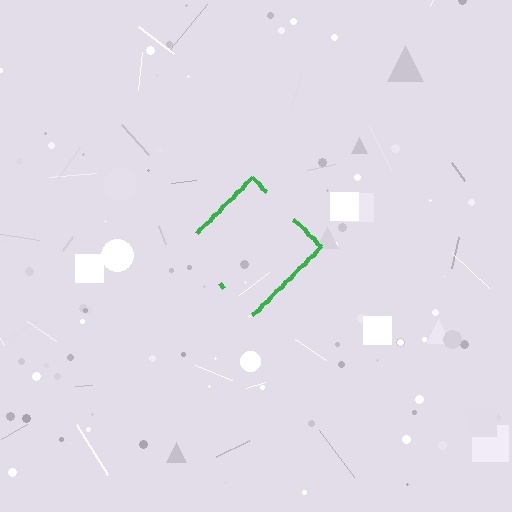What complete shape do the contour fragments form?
The contour fragments form a diamond.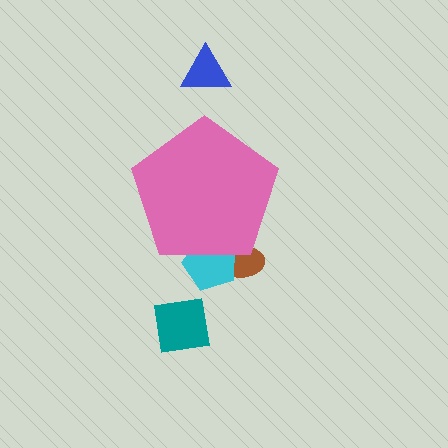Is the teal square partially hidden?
No, the teal square is fully visible.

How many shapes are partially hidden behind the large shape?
2 shapes are partially hidden.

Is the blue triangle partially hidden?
No, the blue triangle is fully visible.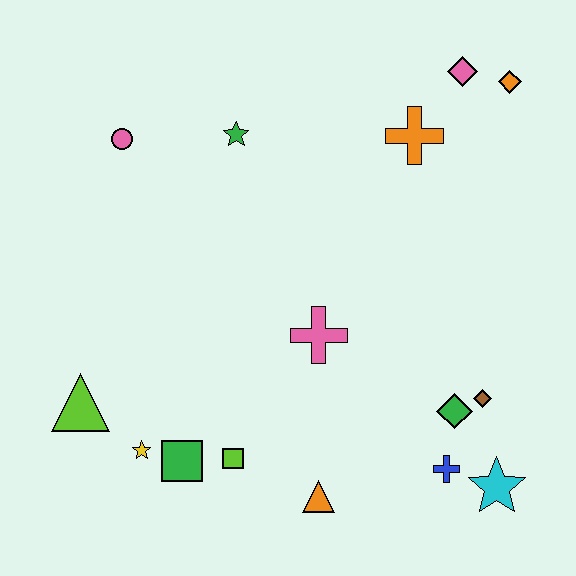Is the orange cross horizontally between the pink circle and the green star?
No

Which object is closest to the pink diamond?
The orange diamond is closest to the pink diamond.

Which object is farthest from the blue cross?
The pink circle is farthest from the blue cross.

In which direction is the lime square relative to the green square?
The lime square is to the right of the green square.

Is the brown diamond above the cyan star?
Yes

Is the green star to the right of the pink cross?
No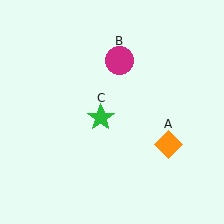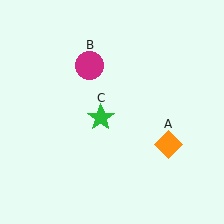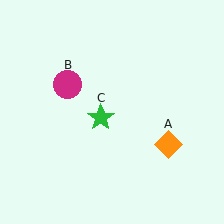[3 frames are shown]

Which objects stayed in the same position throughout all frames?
Orange diamond (object A) and green star (object C) remained stationary.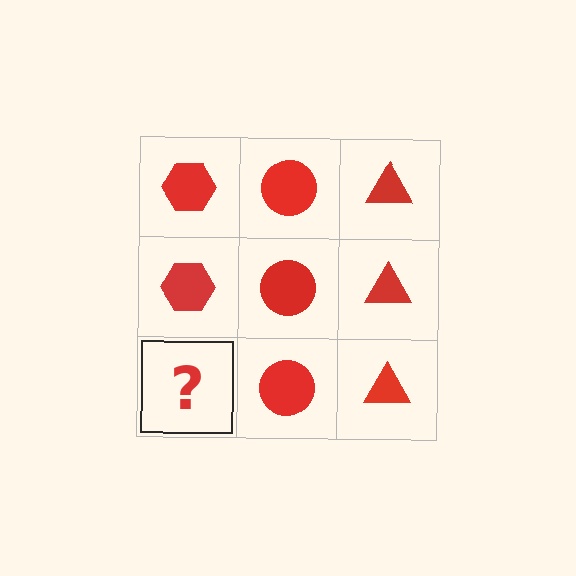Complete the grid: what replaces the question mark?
The question mark should be replaced with a red hexagon.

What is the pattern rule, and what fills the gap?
The rule is that each column has a consistent shape. The gap should be filled with a red hexagon.